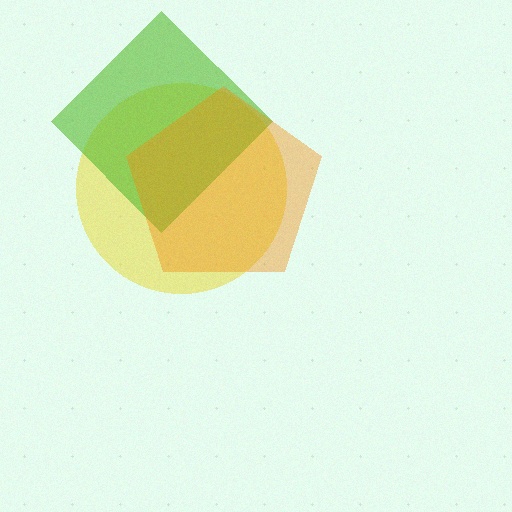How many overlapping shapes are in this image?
There are 3 overlapping shapes in the image.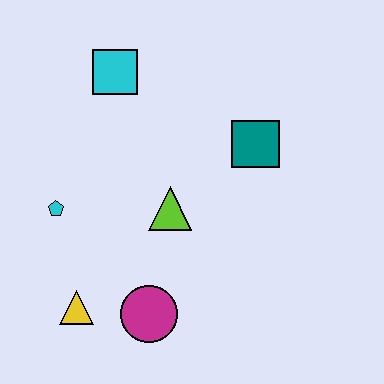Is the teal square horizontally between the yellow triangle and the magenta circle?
No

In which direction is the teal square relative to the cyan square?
The teal square is to the right of the cyan square.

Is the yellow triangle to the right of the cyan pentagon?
Yes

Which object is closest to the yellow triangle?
The magenta circle is closest to the yellow triangle.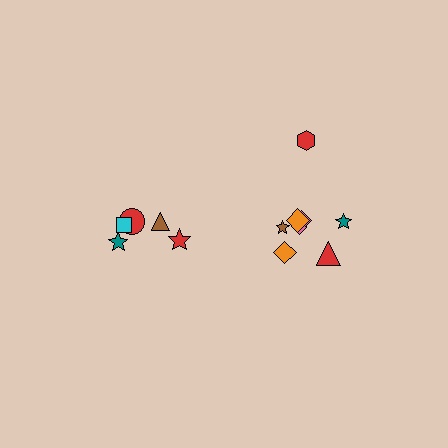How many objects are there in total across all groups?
There are 13 objects.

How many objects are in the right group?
There are 8 objects.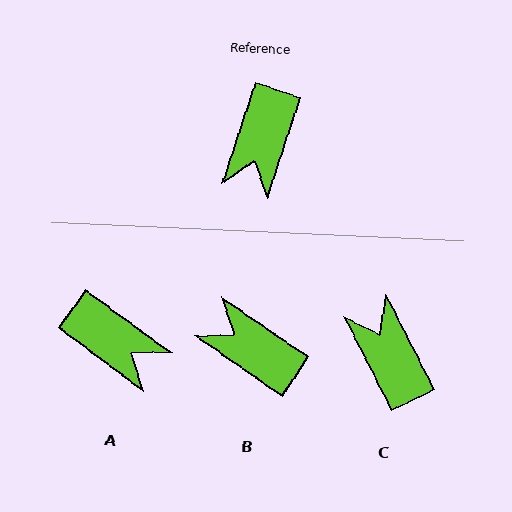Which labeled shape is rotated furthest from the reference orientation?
C, about 135 degrees away.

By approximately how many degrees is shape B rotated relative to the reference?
Approximately 107 degrees clockwise.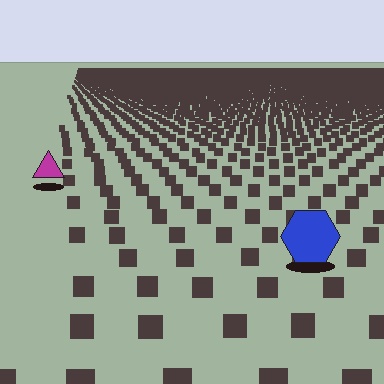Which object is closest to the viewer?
The blue hexagon is closest. The texture marks near it are larger and more spread out.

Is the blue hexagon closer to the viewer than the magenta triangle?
Yes. The blue hexagon is closer — you can tell from the texture gradient: the ground texture is coarser near it.